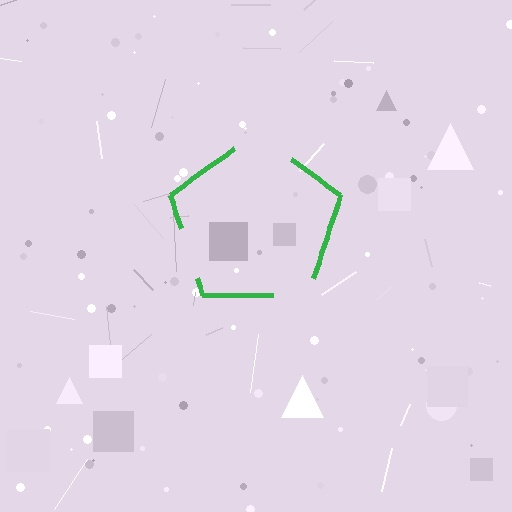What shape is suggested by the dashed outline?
The dashed outline suggests a pentagon.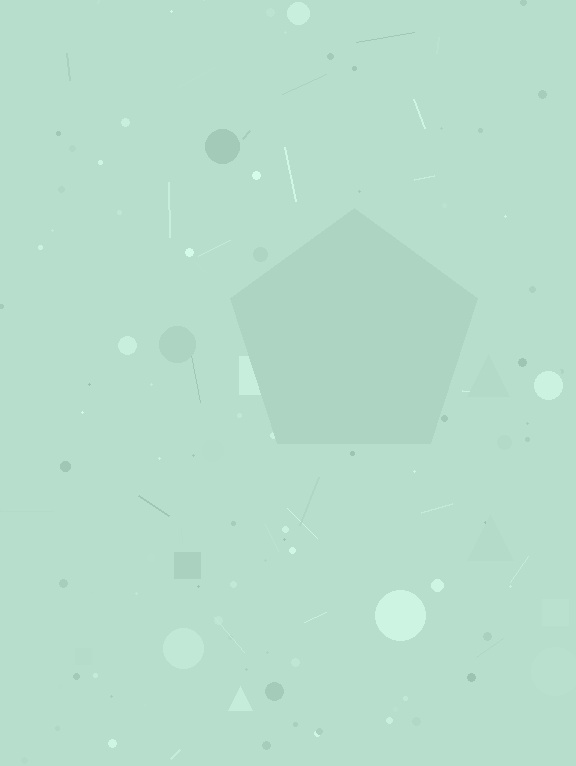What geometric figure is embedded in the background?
A pentagon is embedded in the background.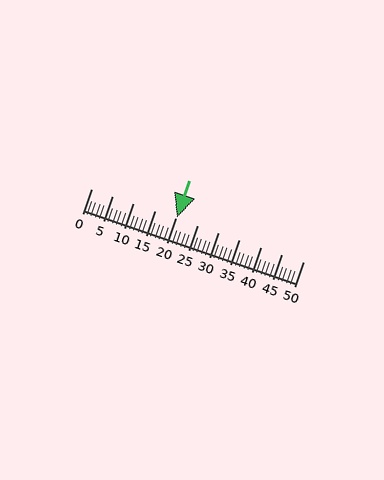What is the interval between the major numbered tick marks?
The major tick marks are spaced 5 units apart.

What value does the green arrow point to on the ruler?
The green arrow points to approximately 20.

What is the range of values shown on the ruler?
The ruler shows values from 0 to 50.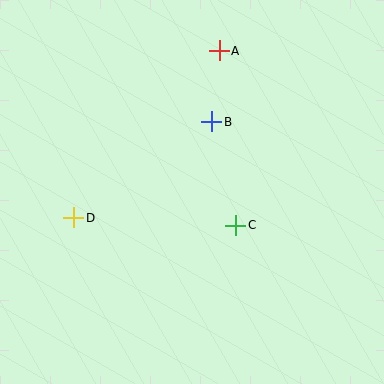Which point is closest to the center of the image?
Point C at (236, 225) is closest to the center.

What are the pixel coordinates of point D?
Point D is at (74, 218).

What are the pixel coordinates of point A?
Point A is at (219, 51).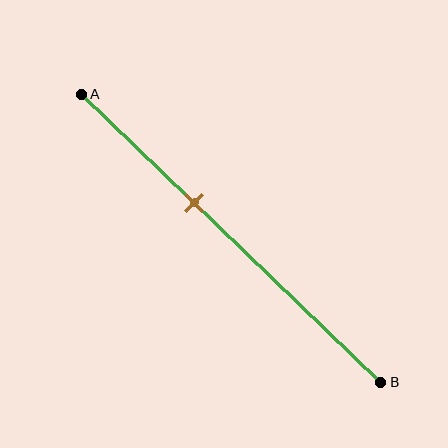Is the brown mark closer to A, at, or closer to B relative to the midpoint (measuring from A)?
The brown mark is closer to point A than the midpoint of segment AB.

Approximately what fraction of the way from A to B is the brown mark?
The brown mark is approximately 40% of the way from A to B.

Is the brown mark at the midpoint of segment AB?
No, the mark is at about 40% from A, not at the 50% midpoint.